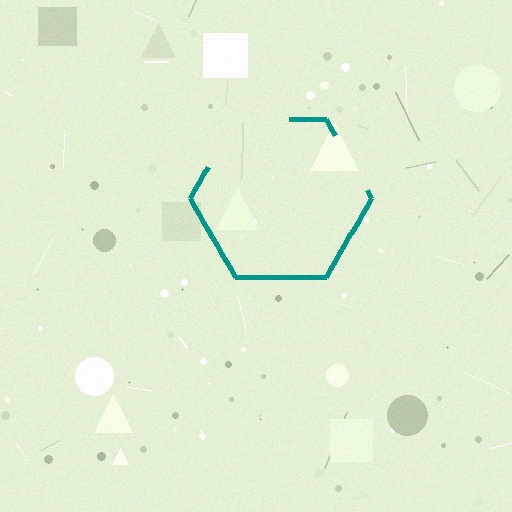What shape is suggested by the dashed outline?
The dashed outline suggests a hexagon.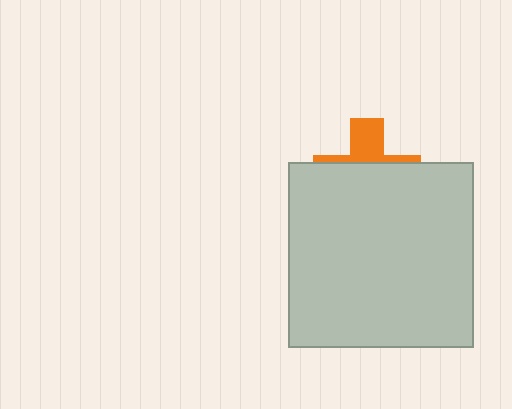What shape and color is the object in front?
The object in front is a light gray square.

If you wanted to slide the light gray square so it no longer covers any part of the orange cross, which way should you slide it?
Slide it down — that is the most direct way to separate the two shapes.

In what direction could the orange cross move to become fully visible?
The orange cross could move up. That would shift it out from behind the light gray square entirely.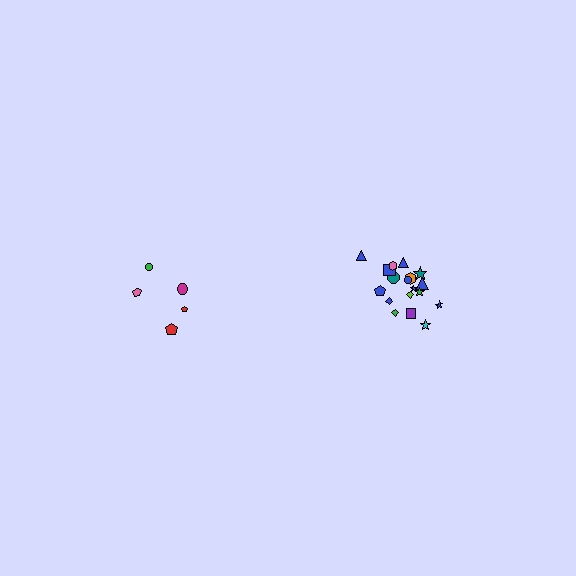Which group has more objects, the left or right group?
The right group.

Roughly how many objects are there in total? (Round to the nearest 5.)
Roughly 25 objects in total.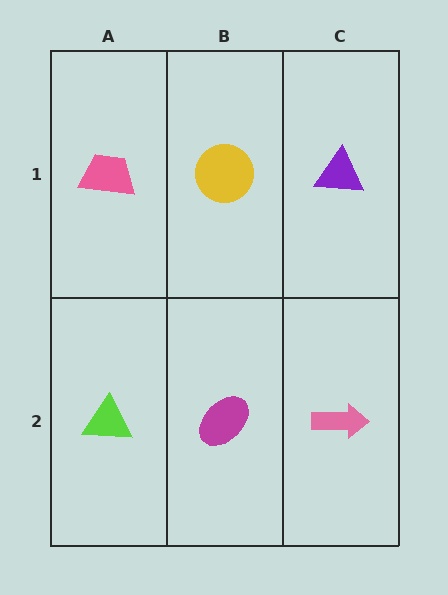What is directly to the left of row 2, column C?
A magenta ellipse.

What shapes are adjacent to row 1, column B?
A magenta ellipse (row 2, column B), a pink trapezoid (row 1, column A), a purple triangle (row 1, column C).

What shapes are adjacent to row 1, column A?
A lime triangle (row 2, column A), a yellow circle (row 1, column B).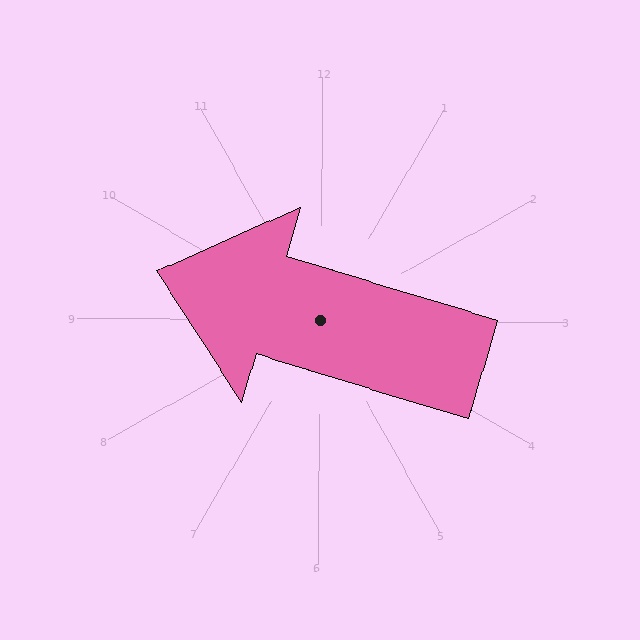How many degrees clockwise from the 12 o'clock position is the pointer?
Approximately 286 degrees.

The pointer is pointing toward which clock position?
Roughly 10 o'clock.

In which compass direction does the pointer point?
West.